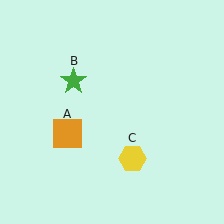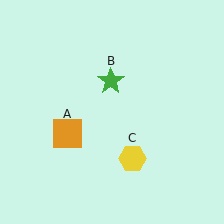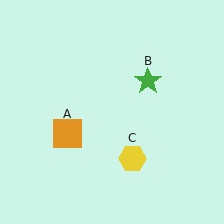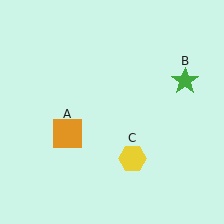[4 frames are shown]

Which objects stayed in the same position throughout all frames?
Orange square (object A) and yellow hexagon (object C) remained stationary.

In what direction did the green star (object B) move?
The green star (object B) moved right.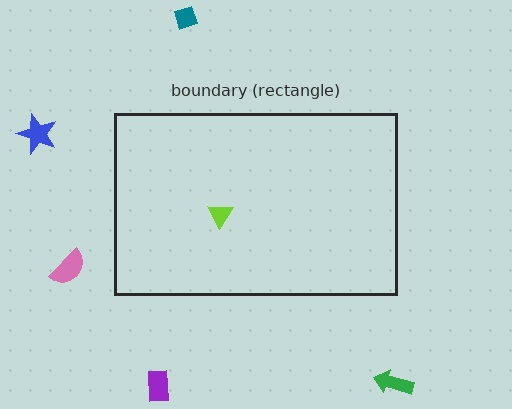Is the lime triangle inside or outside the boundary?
Inside.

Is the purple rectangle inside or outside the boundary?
Outside.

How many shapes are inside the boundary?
1 inside, 5 outside.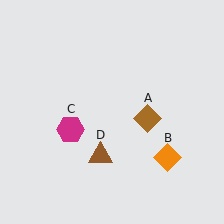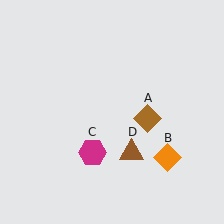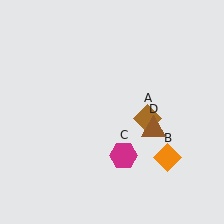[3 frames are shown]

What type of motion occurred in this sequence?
The magenta hexagon (object C), brown triangle (object D) rotated counterclockwise around the center of the scene.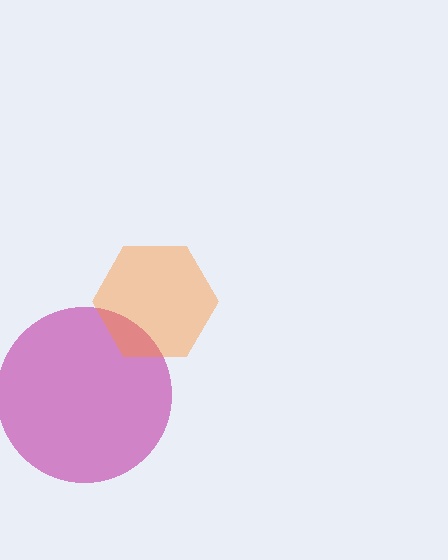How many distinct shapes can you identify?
There are 2 distinct shapes: a magenta circle, an orange hexagon.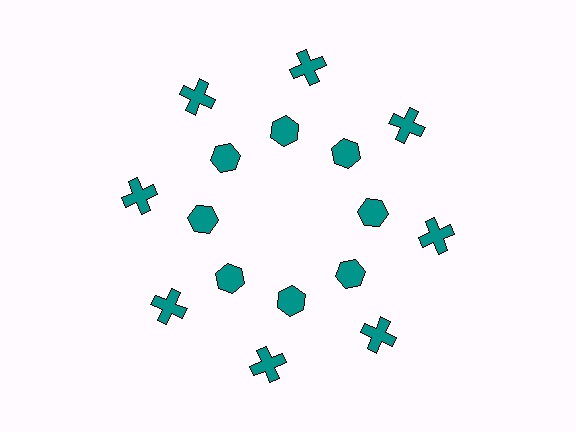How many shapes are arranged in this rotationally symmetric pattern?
There are 16 shapes, arranged in 8 groups of 2.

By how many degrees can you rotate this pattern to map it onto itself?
The pattern maps onto itself every 45 degrees of rotation.